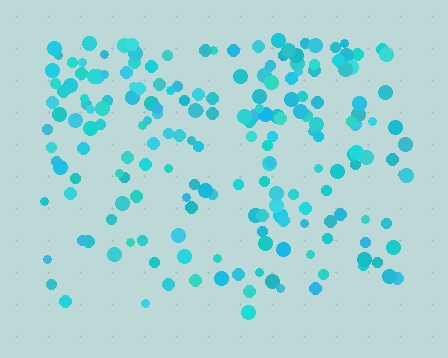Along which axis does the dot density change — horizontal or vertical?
Vertical.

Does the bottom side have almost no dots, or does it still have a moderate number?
Still a moderate number, just noticeably fewer than the top.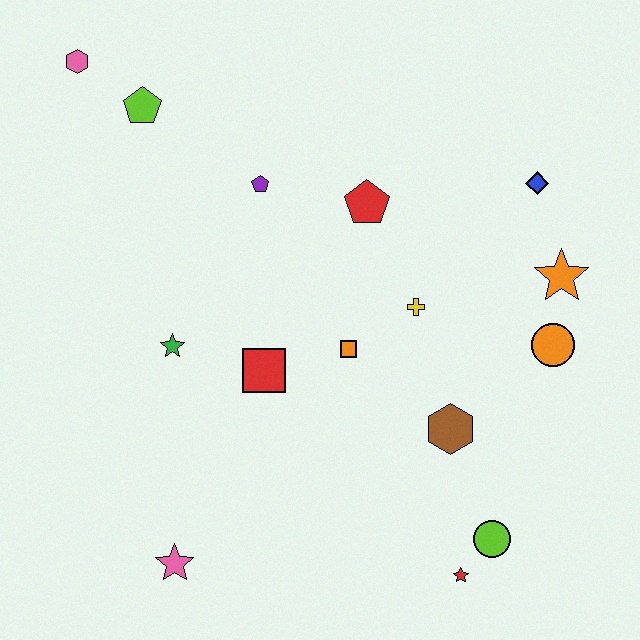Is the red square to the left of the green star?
No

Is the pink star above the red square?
No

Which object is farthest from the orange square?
The pink hexagon is farthest from the orange square.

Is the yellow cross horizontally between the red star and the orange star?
No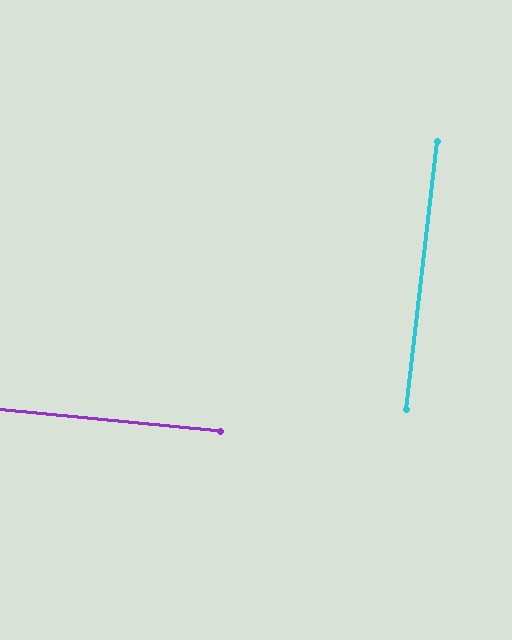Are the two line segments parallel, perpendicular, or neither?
Perpendicular — they meet at approximately 89°.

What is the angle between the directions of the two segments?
Approximately 89 degrees.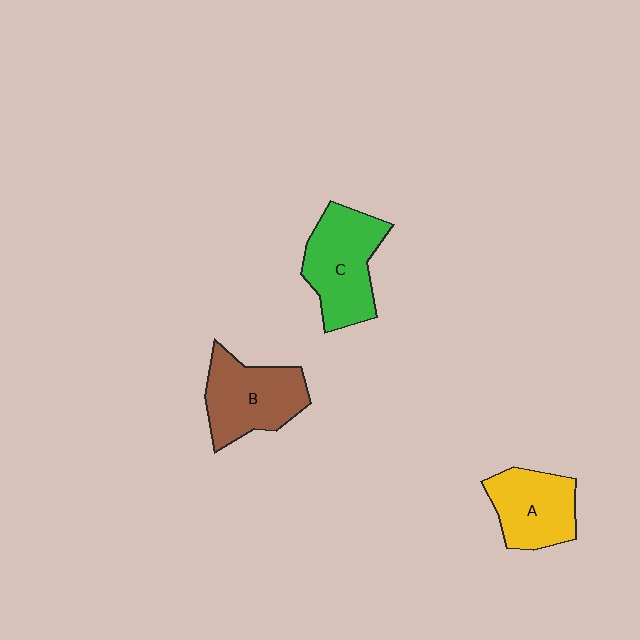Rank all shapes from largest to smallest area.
From largest to smallest: C (green), B (brown), A (yellow).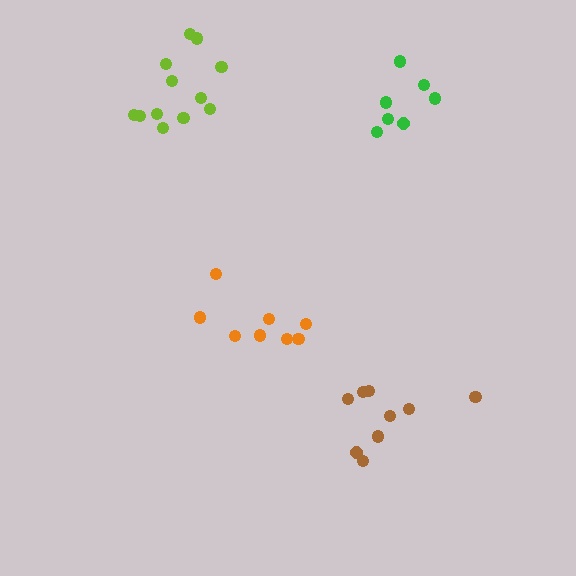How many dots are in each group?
Group 1: 7 dots, Group 2: 9 dots, Group 3: 8 dots, Group 4: 12 dots (36 total).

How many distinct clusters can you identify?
There are 4 distinct clusters.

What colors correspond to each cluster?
The clusters are colored: green, brown, orange, lime.